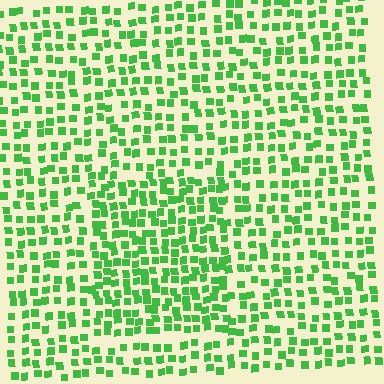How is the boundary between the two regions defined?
The boundary is defined by a change in element density (approximately 1.5x ratio). All elements are the same color, size, and shape.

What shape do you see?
I see a rectangle.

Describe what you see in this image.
The image contains small green elements arranged at two different densities. A rectangle-shaped region is visible where the elements are more densely packed than the surrounding area.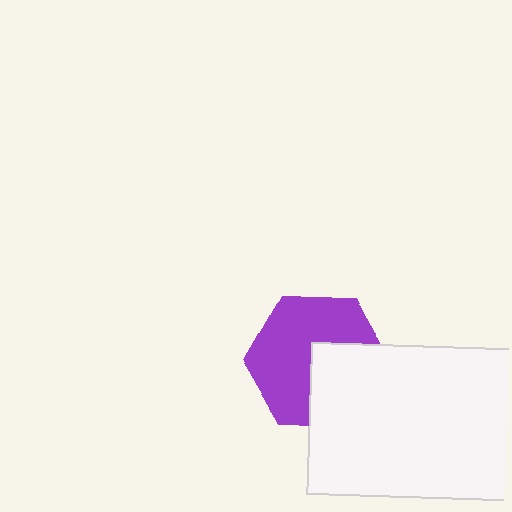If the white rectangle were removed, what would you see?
You would see the complete purple hexagon.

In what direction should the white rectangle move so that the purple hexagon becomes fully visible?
The white rectangle should move toward the lower-right. That is the shortest direction to clear the overlap and leave the purple hexagon fully visible.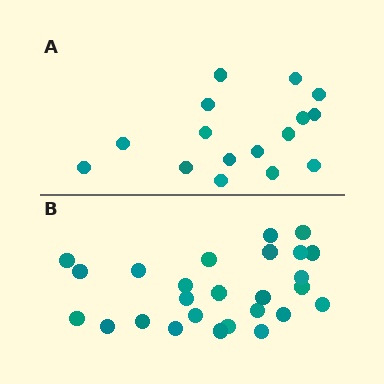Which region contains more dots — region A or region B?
Region B (the bottom region) has more dots.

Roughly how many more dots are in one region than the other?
Region B has roughly 10 or so more dots than region A.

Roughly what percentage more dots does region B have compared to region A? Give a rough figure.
About 60% more.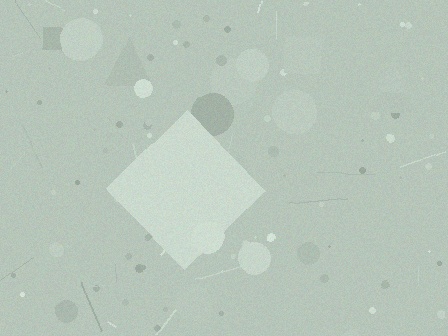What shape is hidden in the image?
A diamond is hidden in the image.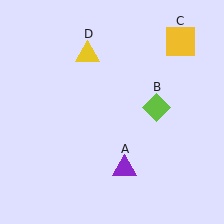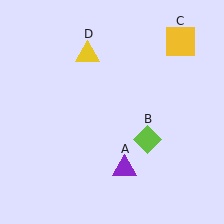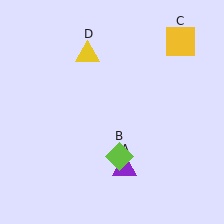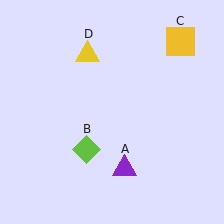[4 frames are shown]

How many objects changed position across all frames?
1 object changed position: lime diamond (object B).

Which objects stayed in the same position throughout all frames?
Purple triangle (object A) and yellow square (object C) and yellow triangle (object D) remained stationary.